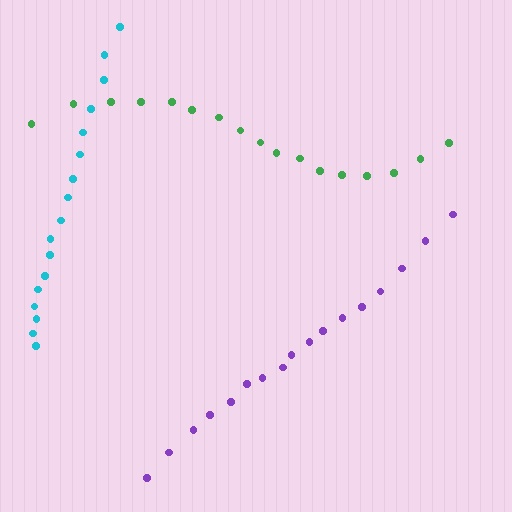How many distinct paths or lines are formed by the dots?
There are 3 distinct paths.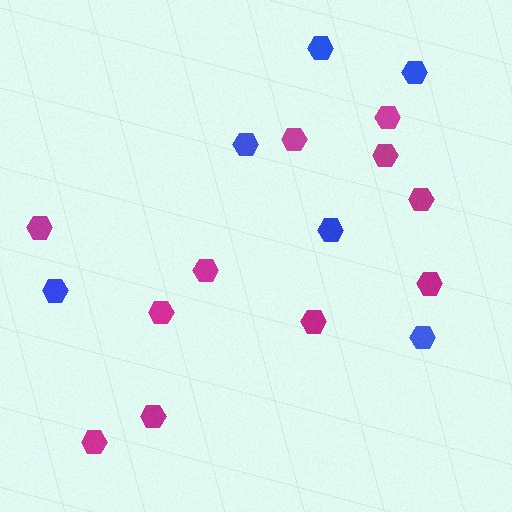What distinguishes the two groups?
There are 2 groups: one group of blue hexagons (6) and one group of magenta hexagons (11).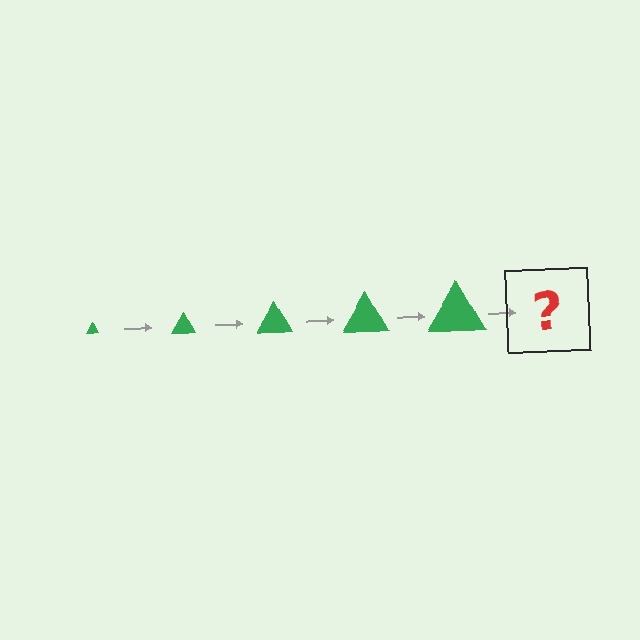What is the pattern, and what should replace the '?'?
The pattern is that the triangle gets progressively larger each step. The '?' should be a green triangle, larger than the previous one.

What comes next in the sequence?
The next element should be a green triangle, larger than the previous one.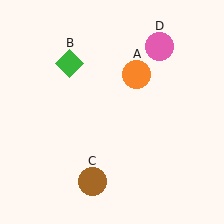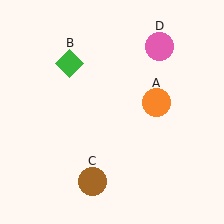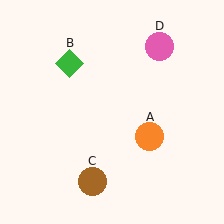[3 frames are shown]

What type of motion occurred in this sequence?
The orange circle (object A) rotated clockwise around the center of the scene.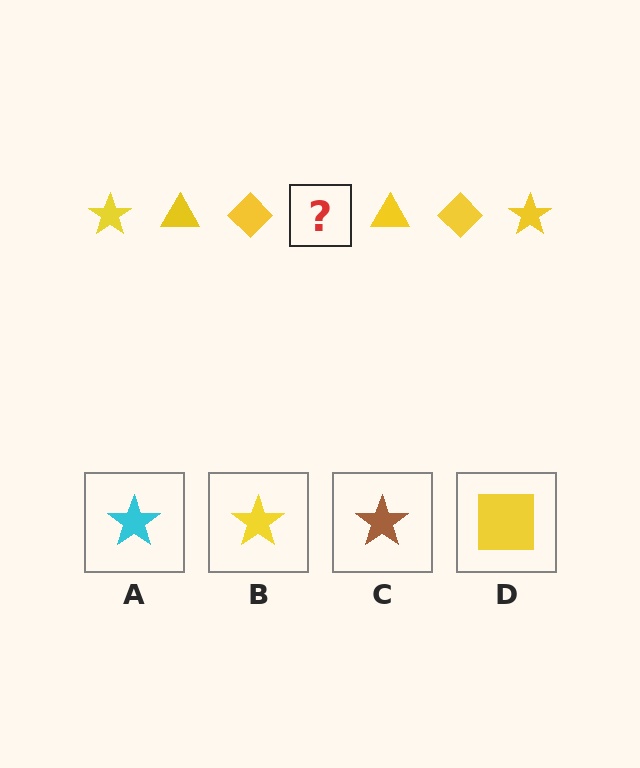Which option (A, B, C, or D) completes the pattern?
B.